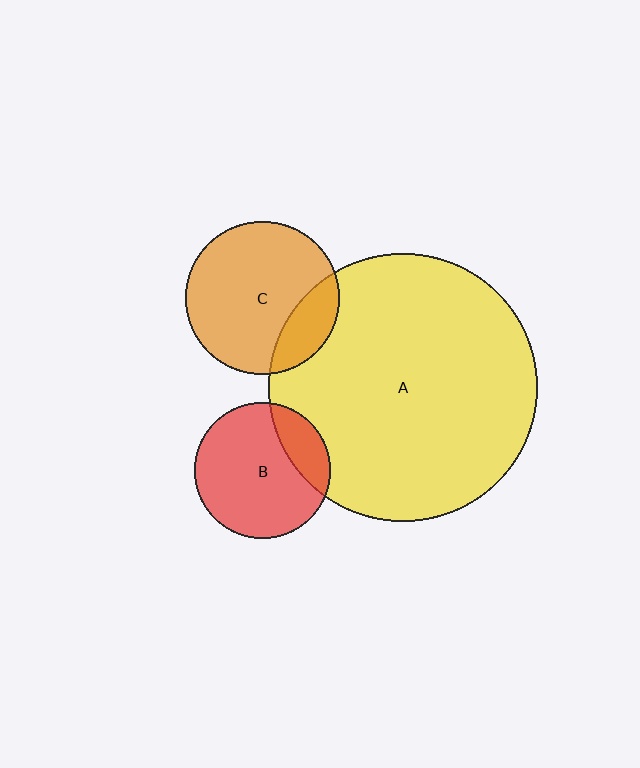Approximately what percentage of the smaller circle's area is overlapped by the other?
Approximately 20%.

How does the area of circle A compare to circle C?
Approximately 3.1 times.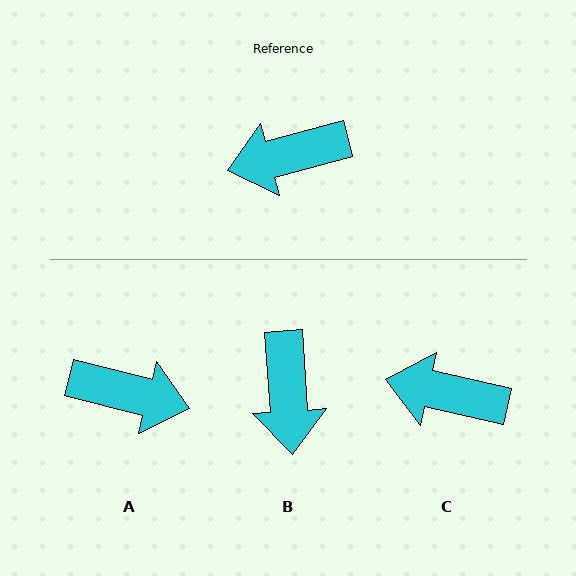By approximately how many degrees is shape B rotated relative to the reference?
Approximately 79 degrees counter-clockwise.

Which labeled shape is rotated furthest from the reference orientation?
A, about 150 degrees away.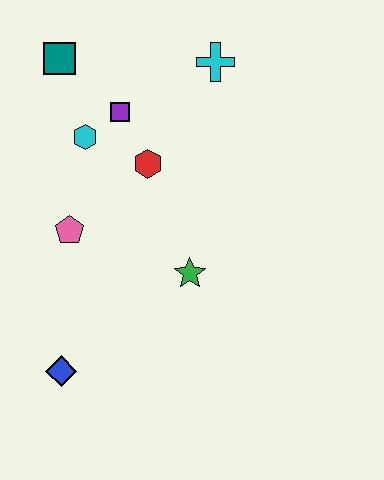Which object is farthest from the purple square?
The blue diamond is farthest from the purple square.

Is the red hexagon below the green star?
No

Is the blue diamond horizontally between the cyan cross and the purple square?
No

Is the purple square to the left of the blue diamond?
No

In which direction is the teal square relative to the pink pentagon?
The teal square is above the pink pentagon.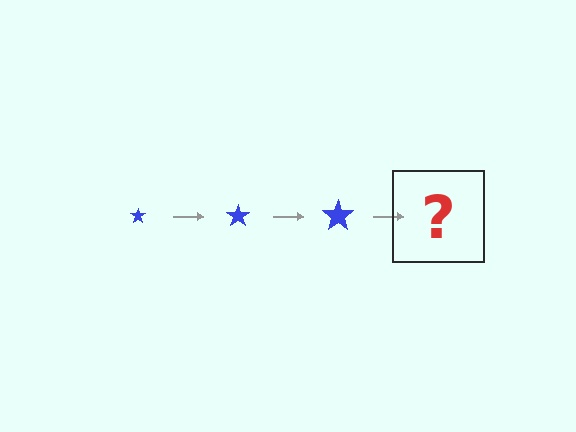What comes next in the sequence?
The next element should be a blue star, larger than the previous one.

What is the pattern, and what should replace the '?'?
The pattern is that the star gets progressively larger each step. The '?' should be a blue star, larger than the previous one.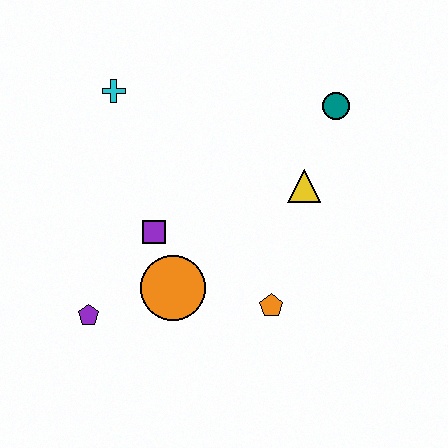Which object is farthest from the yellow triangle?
The purple pentagon is farthest from the yellow triangle.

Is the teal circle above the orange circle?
Yes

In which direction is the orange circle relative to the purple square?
The orange circle is below the purple square.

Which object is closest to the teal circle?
The yellow triangle is closest to the teal circle.